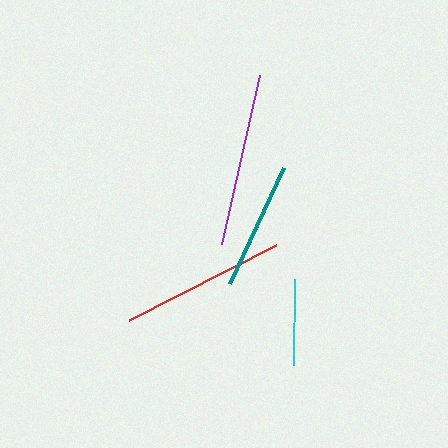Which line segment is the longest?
The purple line is the longest at approximately 174 pixels.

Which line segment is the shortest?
The cyan line is the shortest at approximately 86 pixels.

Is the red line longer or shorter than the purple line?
The purple line is longer than the red line.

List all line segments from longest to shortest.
From longest to shortest: purple, red, teal, cyan.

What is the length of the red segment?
The red segment is approximately 165 pixels long.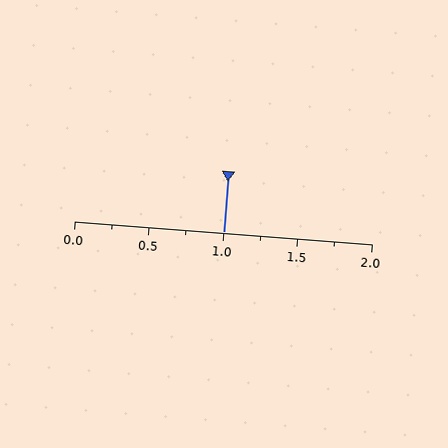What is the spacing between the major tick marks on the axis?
The major ticks are spaced 0.5 apart.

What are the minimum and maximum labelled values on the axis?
The axis runs from 0.0 to 2.0.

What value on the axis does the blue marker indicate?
The marker indicates approximately 1.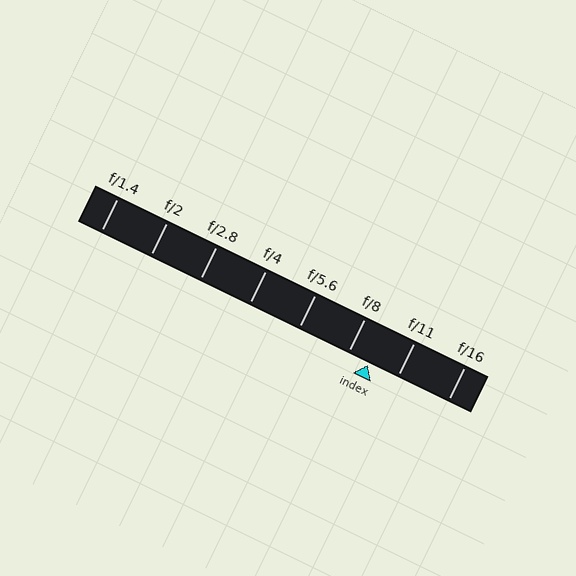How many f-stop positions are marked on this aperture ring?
There are 8 f-stop positions marked.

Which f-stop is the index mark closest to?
The index mark is closest to f/8.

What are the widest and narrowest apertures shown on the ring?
The widest aperture shown is f/1.4 and the narrowest is f/16.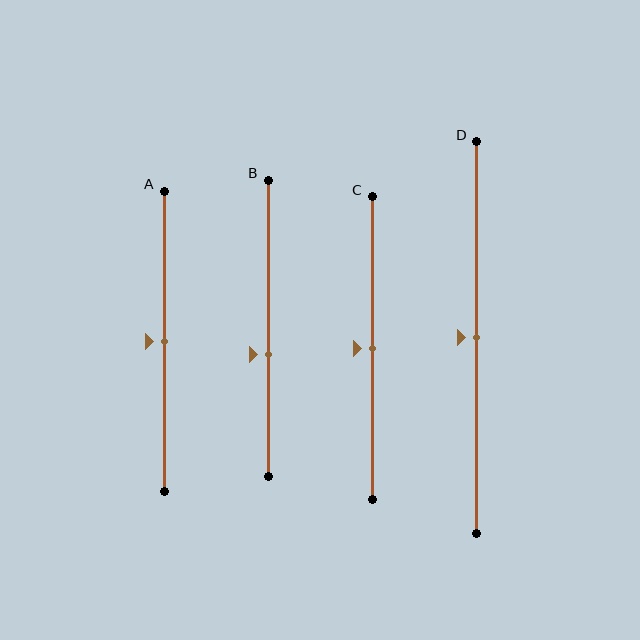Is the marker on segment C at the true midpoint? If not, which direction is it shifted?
Yes, the marker on segment C is at the true midpoint.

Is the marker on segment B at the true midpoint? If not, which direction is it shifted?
No, the marker on segment B is shifted downward by about 9% of the segment length.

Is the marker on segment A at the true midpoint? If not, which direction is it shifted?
Yes, the marker on segment A is at the true midpoint.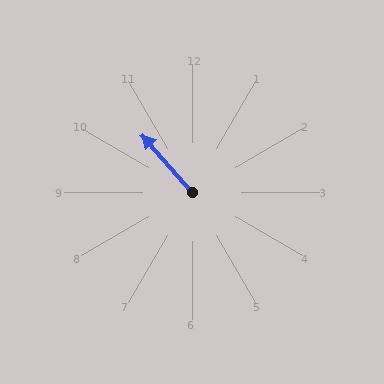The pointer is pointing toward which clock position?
Roughly 11 o'clock.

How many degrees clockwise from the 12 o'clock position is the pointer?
Approximately 319 degrees.